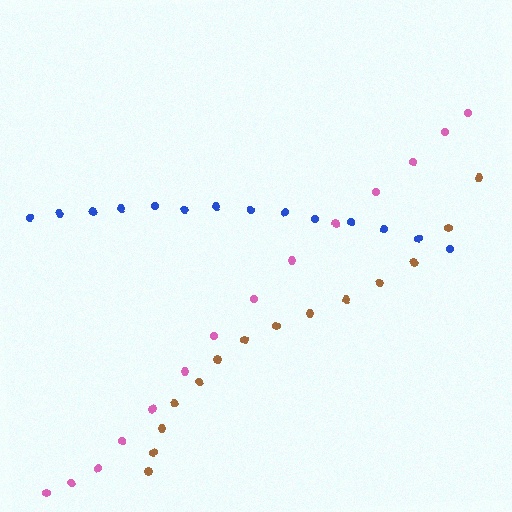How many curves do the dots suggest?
There are 3 distinct paths.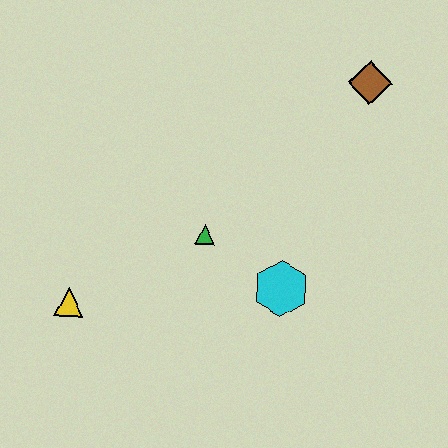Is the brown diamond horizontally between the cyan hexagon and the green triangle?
No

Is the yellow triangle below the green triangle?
Yes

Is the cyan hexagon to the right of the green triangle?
Yes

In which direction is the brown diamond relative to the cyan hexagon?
The brown diamond is above the cyan hexagon.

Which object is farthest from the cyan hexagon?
The brown diamond is farthest from the cyan hexagon.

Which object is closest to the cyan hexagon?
The green triangle is closest to the cyan hexagon.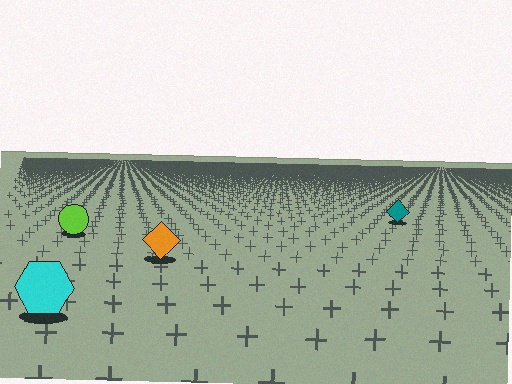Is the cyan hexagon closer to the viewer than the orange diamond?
Yes. The cyan hexagon is closer — you can tell from the texture gradient: the ground texture is coarser near it.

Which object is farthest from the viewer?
The teal diamond is farthest from the viewer. It appears smaller and the ground texture around it is denser.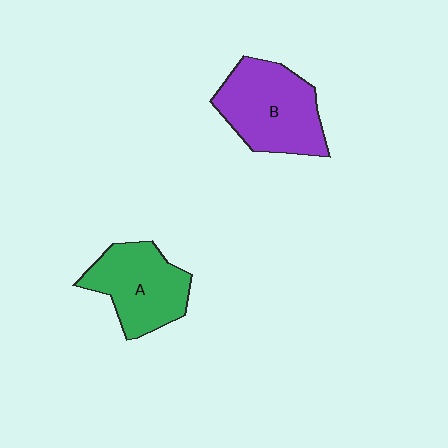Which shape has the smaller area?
Shape A (green).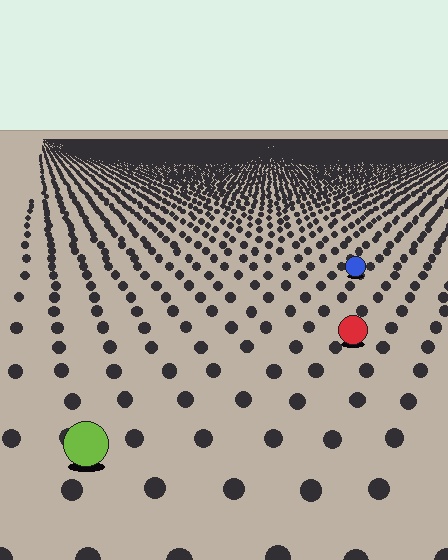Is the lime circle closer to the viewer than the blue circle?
Yes. The lime circle is closer — you can tell from the texture gradient: the ground texture is coarser near it.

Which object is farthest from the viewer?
The blue circle is farthest from the viewer. It appears smaller and the ground texture around it is denser.